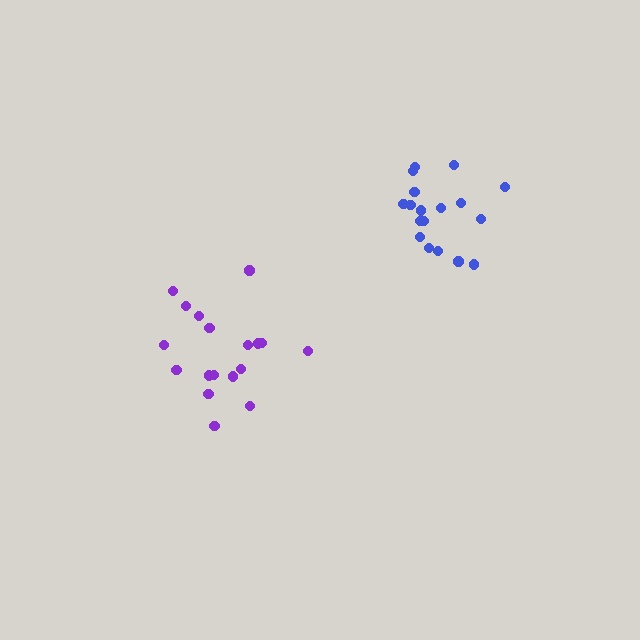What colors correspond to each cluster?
The clusters are colored: purple, blue.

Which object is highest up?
The blue cluster is topmost.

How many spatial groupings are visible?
There are 2 spatial groupings.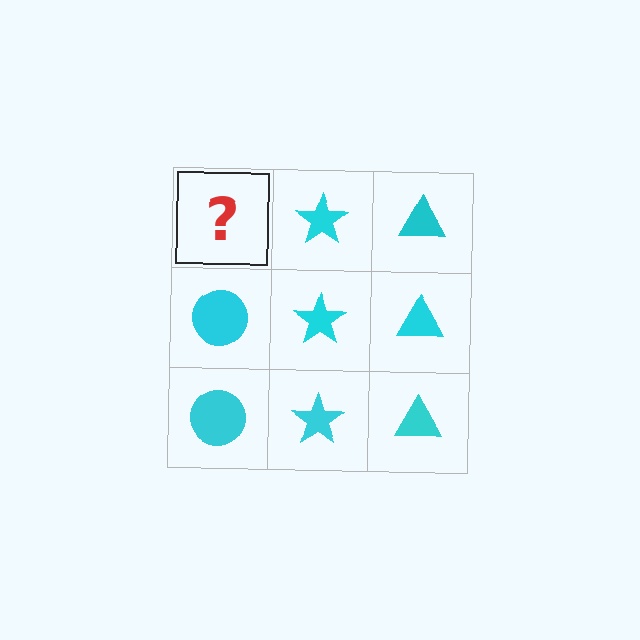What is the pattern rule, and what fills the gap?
The rule is that each column has a consistent shape. The gap should be filled with a cyan circle.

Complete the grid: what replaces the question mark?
The question mark should be replaced with a cyan circle.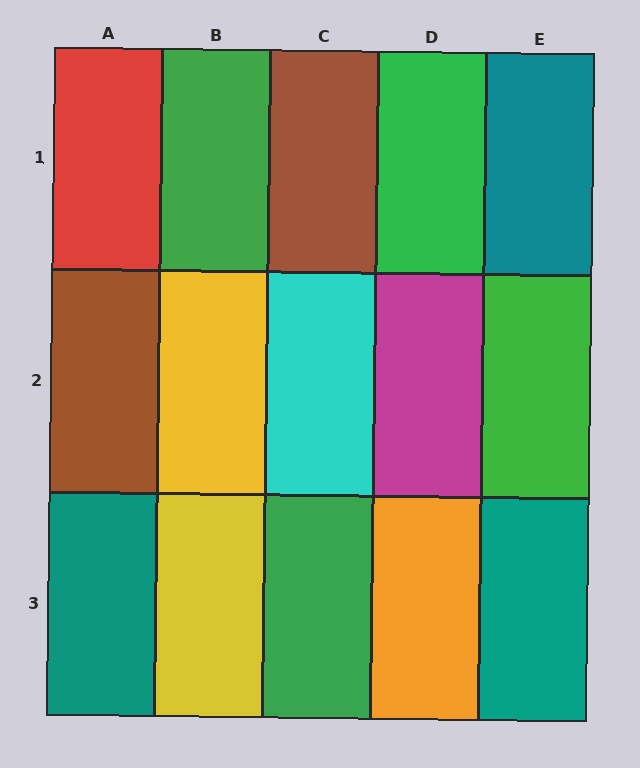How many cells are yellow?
2 cells are yellow.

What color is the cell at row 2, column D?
Magenta.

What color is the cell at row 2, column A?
Brown.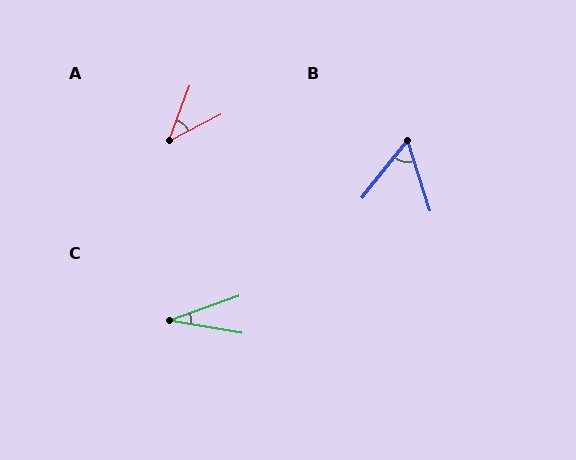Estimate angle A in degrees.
Approximately 42 degrees.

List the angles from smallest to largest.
C (29°), A (42°), B (56°).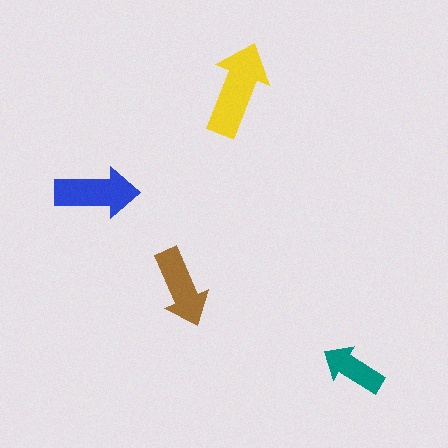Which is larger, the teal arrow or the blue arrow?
The blue one.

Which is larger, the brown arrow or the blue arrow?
The blue one.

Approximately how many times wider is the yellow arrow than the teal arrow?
About 1.5 times wider.